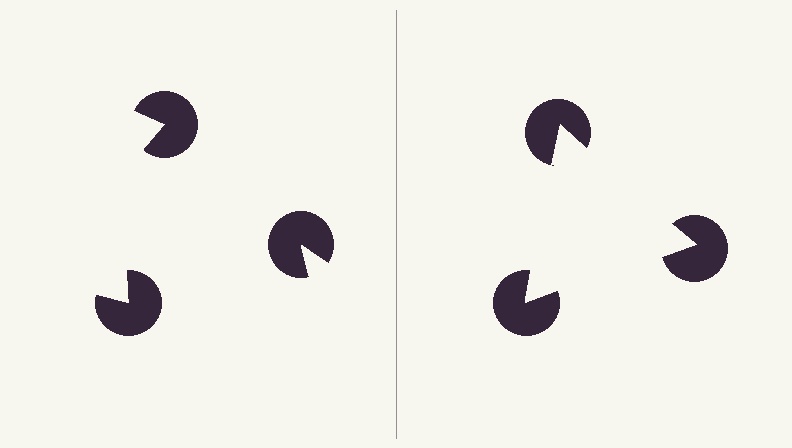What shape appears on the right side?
An illusory triangle.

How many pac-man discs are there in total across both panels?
6 — 3 on each side.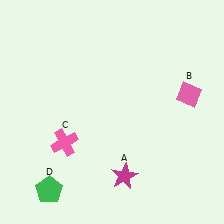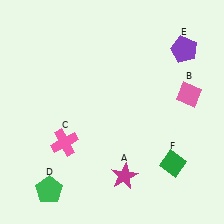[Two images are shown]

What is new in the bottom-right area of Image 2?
A green diamond (F) was added in the bottom-right area of Image 2.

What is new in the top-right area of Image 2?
A purple pentagon (E) was added in the top-right area of Image 2.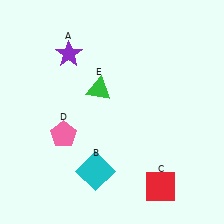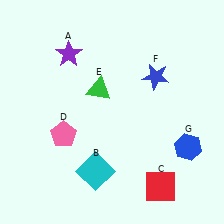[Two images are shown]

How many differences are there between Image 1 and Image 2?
There are 2 differences between the two images.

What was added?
A blue star (F), a blue hexagon (G) were added in Image 2.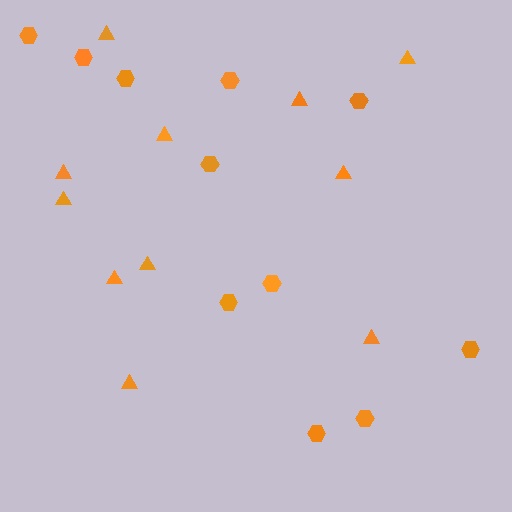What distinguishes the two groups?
There are 2 groups: one group of hexagons (11) and one group of triangles (11).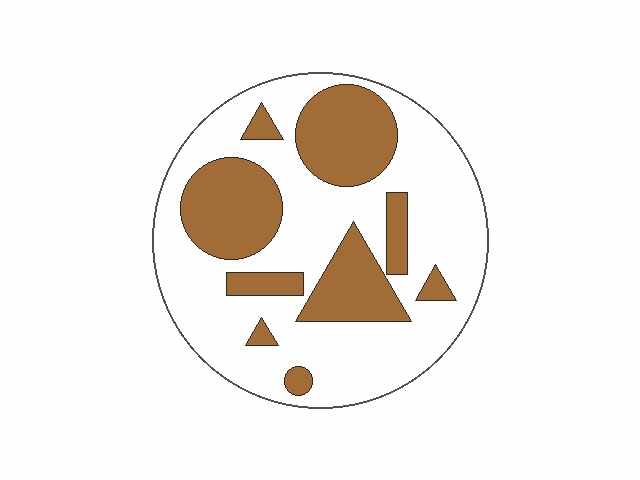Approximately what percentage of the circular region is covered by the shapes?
Approximately 35%.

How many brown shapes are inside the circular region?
9.